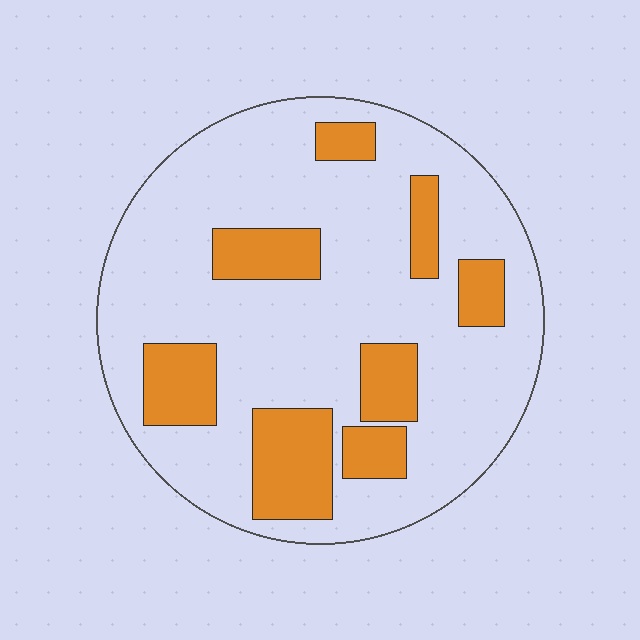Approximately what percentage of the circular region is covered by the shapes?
Approximately 25%.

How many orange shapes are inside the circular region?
8.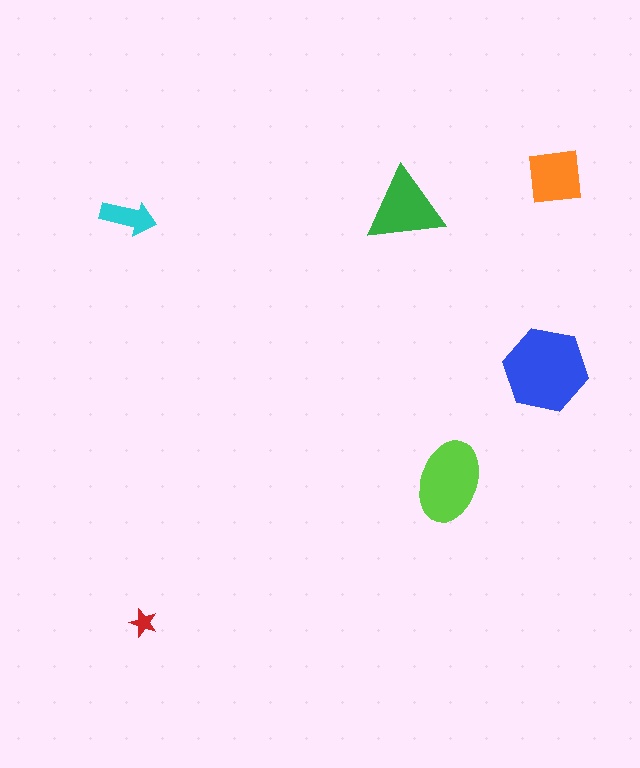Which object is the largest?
The blue hexagon.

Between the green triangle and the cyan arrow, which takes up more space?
The green triangle.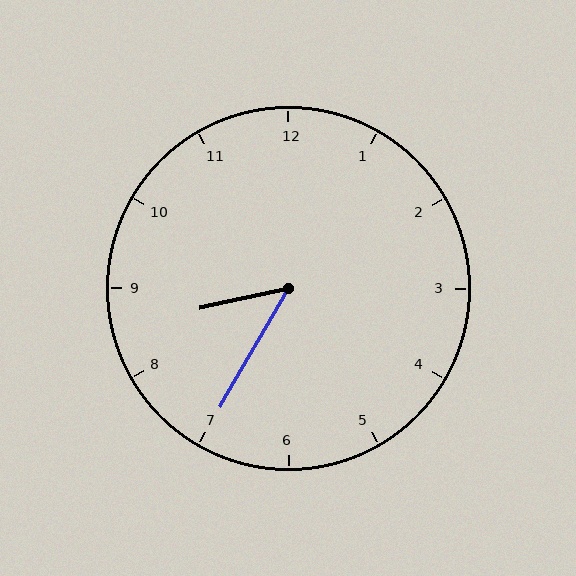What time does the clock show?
8:35.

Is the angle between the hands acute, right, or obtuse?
It is acute.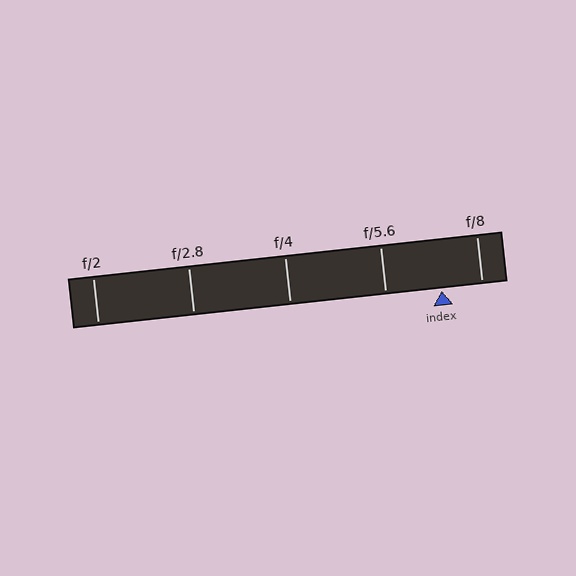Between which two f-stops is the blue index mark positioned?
The index mark is between f/5.6 and f/8.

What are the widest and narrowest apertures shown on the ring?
The widest aperture shown is f/2 and the narrowest is f/8.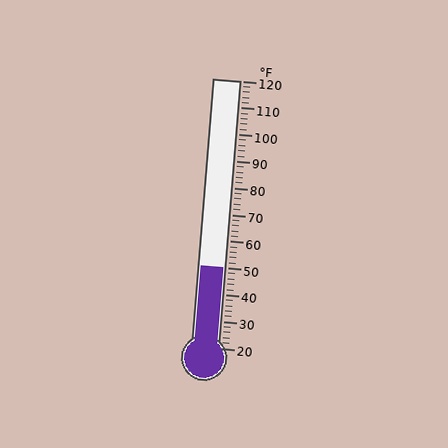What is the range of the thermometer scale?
The thermometer scale ranges from 20°F to 120°F.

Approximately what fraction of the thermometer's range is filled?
The thermometer is filled to approximately 30% of its range.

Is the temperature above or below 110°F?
The temperature is below 110°F.